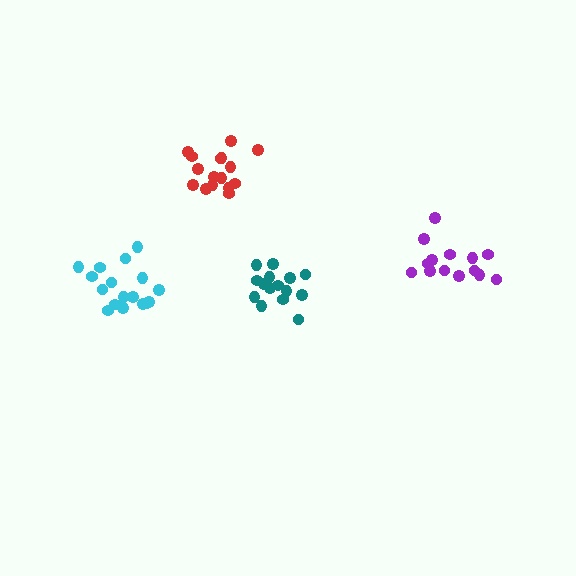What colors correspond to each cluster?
The clusters are colored: cyan, red, teal, purple.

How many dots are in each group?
Group 1: 17 dots, Group 2: 16 dots, Group 3: 15 dots, Group 4: 14 dots (62 total).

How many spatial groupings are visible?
There are 4 spatial groupings.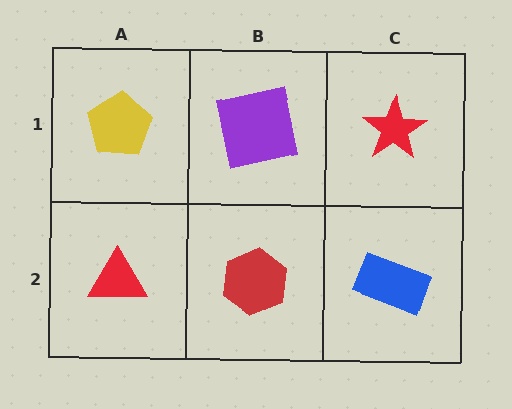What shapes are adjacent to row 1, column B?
A red hexagon (row 2, column B), a yellow pentagon (row 1, column A), a red star (row 1, column C).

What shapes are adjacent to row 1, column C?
A blue rectangle (row 2, column C), a purple square (row 1, column B).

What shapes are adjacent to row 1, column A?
A red triangle (row 2, column A), a purple square (row 1, column B).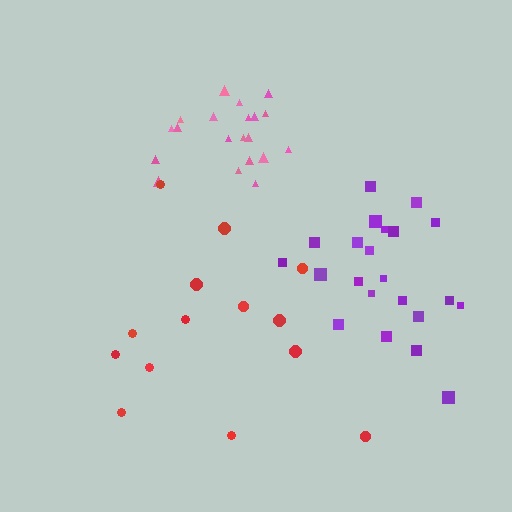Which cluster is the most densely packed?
Pink.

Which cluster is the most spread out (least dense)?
Red.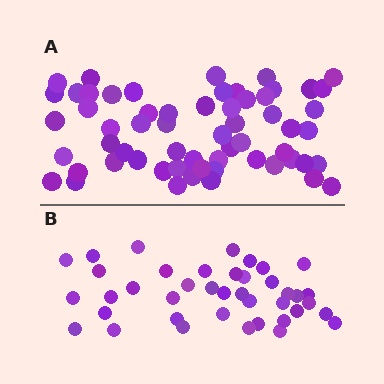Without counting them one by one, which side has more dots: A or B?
Region A (the top region) has more dots.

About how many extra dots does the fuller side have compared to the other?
Region A has approximately 20 more dots than region B.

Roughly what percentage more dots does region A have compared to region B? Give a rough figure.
About 50% more.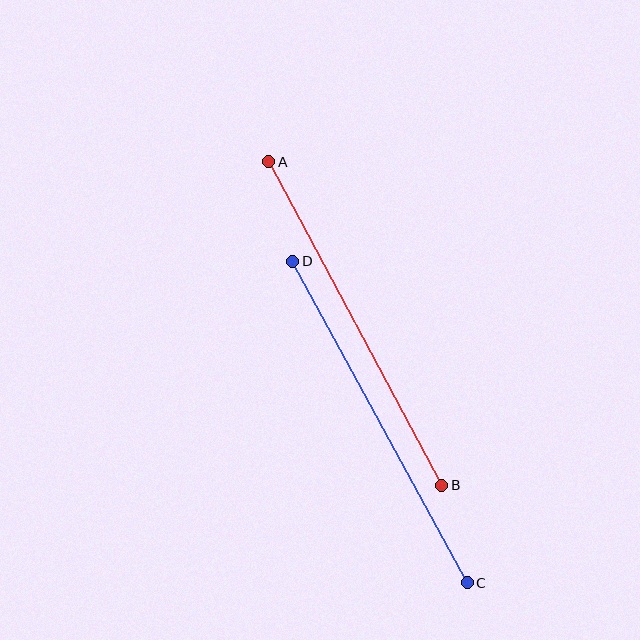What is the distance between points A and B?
The distance is approximately 367 pixels.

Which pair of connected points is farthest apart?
Points A and B are farthest apart.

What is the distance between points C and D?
The distance is approximately 366 pixels.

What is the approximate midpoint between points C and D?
The midpoint is at approximately (380, 422) pixels.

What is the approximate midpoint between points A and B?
The midpoint is at approximately (355, 324) pixels.